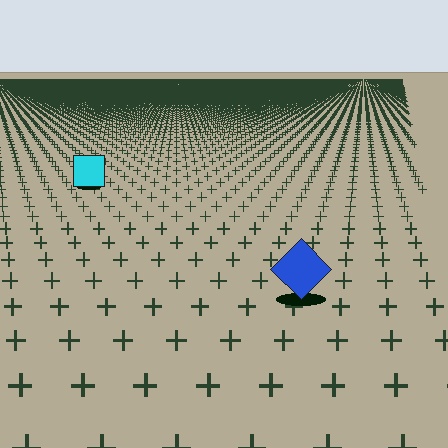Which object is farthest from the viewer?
The cyan square is farthest from the viewer. It appears smaller and the ground texture around it is denser.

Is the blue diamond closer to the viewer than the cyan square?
Yes. The blue diamond is closer — you can tell from the texture gradient: the ground texture is coarser near it.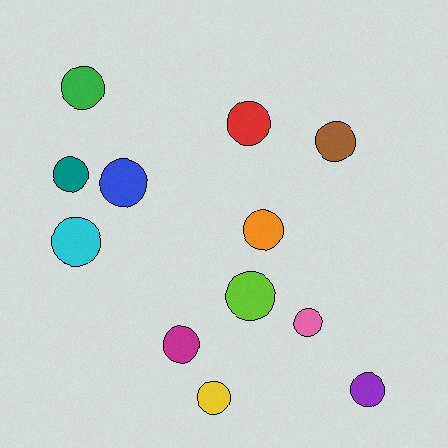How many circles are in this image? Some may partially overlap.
There are 12 circles.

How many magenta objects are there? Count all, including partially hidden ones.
There is 1 magenta object.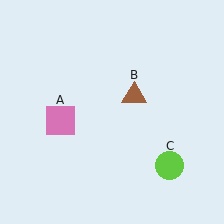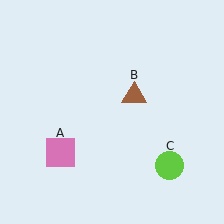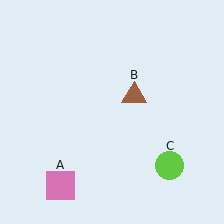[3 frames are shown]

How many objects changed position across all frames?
1 object changed position: pink square (object A).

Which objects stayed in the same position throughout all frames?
Brown triangle (object B) and lime circle (object C) remained stationary.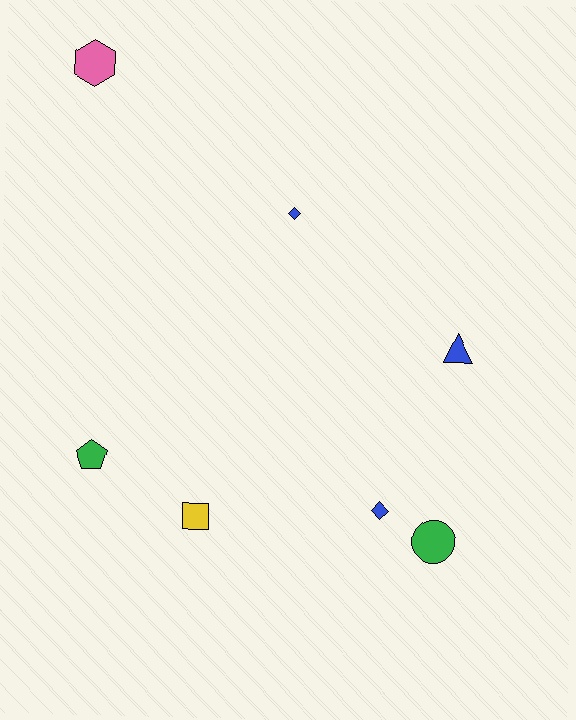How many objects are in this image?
There are 7 objects.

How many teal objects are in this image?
There are no teal objects.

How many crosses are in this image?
There are no crosses.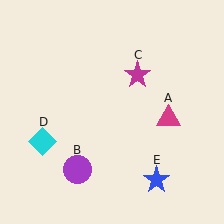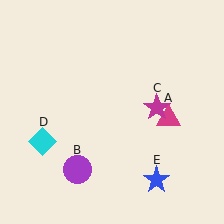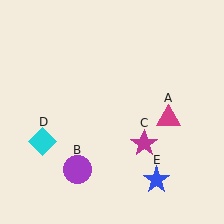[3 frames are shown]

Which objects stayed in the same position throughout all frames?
Magenta triangle (object A) and purple circle (object B) and cyan diamond (object D) and blue star (object E) remained stationary.